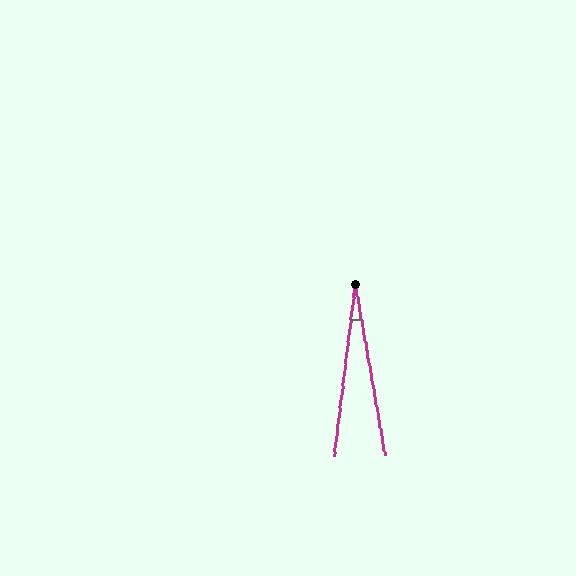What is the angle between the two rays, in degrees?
Approximately 17 degrees.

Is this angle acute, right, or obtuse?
It is acute.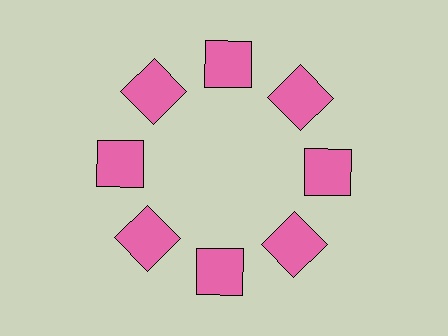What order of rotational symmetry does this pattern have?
This pattern has 8-fold rotational symmetry.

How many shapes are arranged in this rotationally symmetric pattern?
There are 8 shapes, arranged in 8 groups of 1.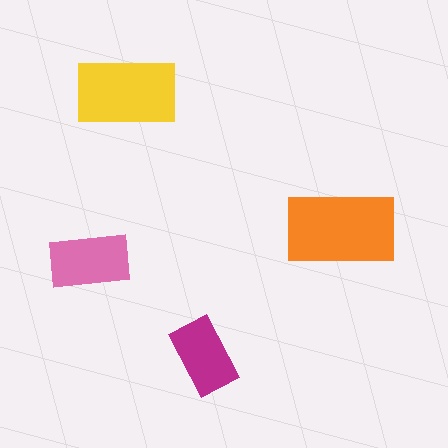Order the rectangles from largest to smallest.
the orange one, the yellow one, the pink one, the magenta one.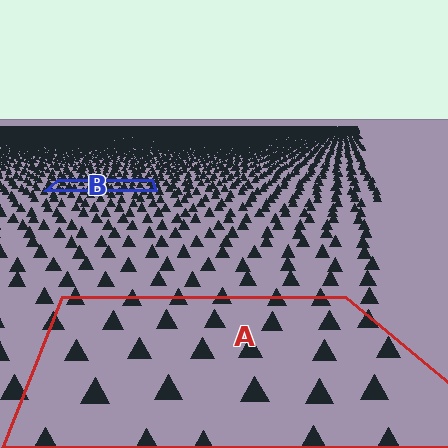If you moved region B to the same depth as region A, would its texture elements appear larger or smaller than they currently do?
They would appear larger. At a closer depth, the same texture elements are projected at a bigger on-screen size.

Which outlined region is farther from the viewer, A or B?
Region B is farther from the viewer — the texture elements inside it appear smaller and more densely packed.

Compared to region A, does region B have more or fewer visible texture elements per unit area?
Region B has more texture elements per unit area — they are packed more densely because it is farther away.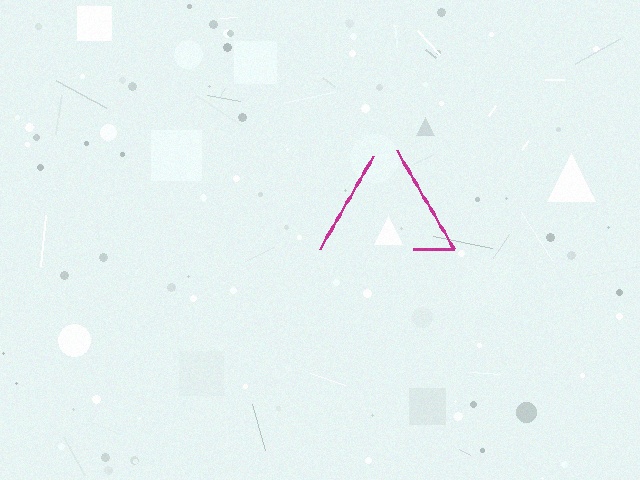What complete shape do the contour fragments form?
The contour fragments form a triangle.